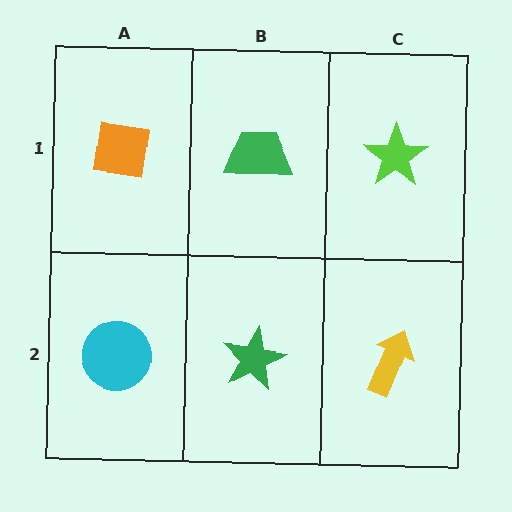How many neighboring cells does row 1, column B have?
3.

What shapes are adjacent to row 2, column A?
An orange square (row 1, column A), a green star (row 2, column B).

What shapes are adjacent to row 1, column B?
A green star (row 2, column B), an orange square (row 1, column A), a lime star (row 1, column C).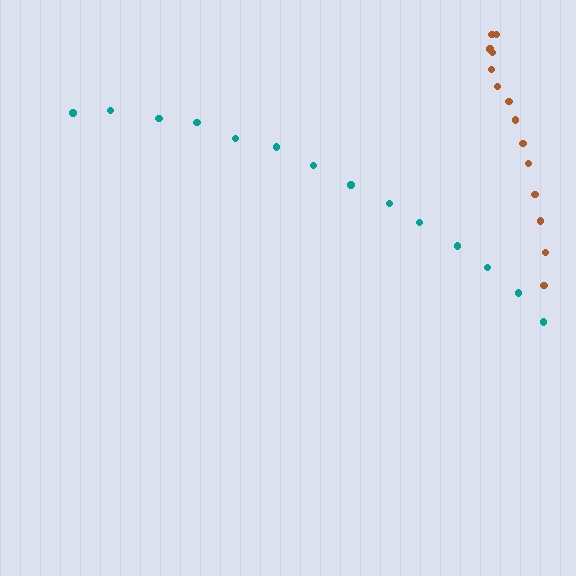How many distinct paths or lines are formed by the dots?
There are 2 distinct paths.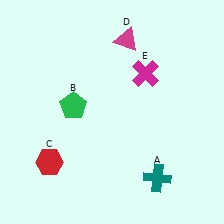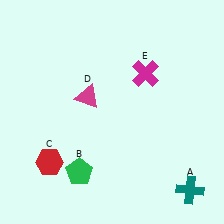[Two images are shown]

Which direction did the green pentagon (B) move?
The green pentagon (B) moved down.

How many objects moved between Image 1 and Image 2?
3 objects moved between the two images.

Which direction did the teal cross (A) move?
The teal cross (A) moved right.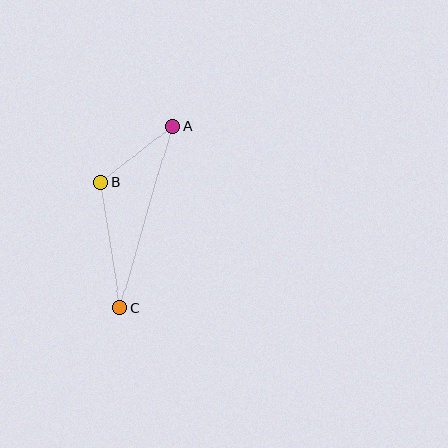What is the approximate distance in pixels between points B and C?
The distance between B and C is approximately 128 pixels.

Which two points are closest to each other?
Points A and B are closest to each other.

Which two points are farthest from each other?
Points A and C are farthest from each other.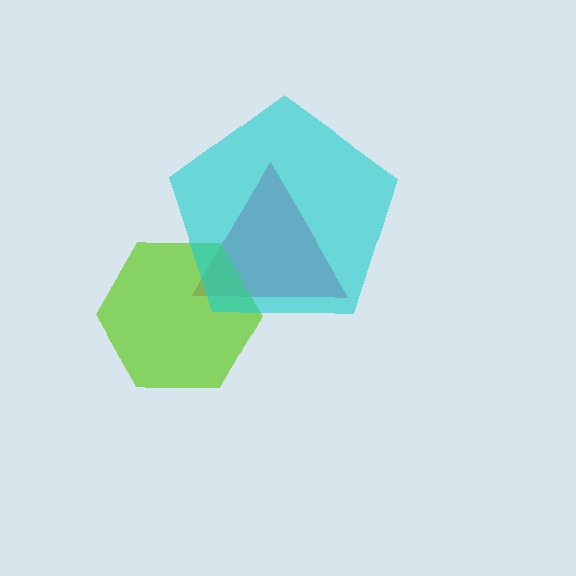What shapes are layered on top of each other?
The layered shapes are: a magenta triangle, a lime hexagon, a cyan pentagon.